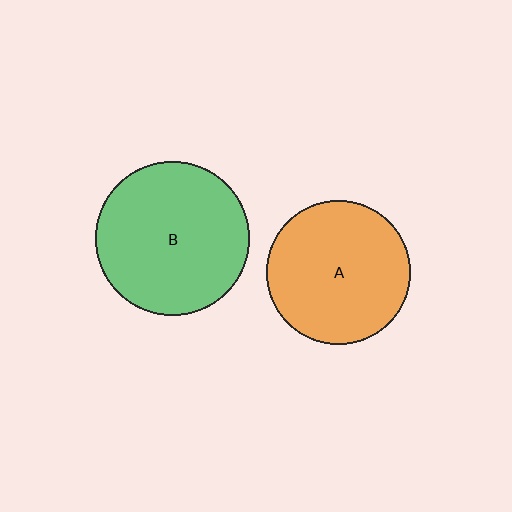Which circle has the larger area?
Circle B (green).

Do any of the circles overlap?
No, none of the circles overlap.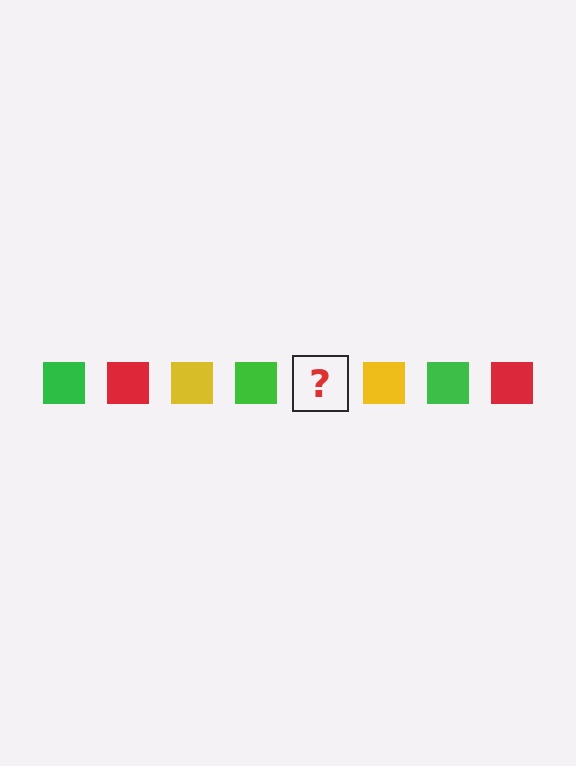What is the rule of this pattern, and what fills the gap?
The rule is that the pattern cycles through green, red, yellow squares. The gap should be filled with a red square.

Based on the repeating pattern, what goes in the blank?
The blank should be a red square.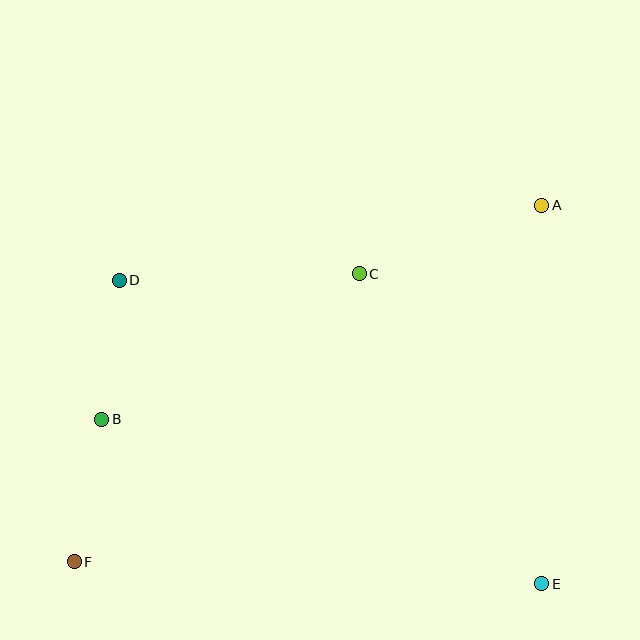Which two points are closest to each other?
Points B and D are closest to each other.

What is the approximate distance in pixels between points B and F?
The distance between B and F is approximately 145 pixels.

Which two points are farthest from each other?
Points A and F are farthest from each other.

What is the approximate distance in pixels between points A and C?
The distance between A and C is approximately 195 pixels.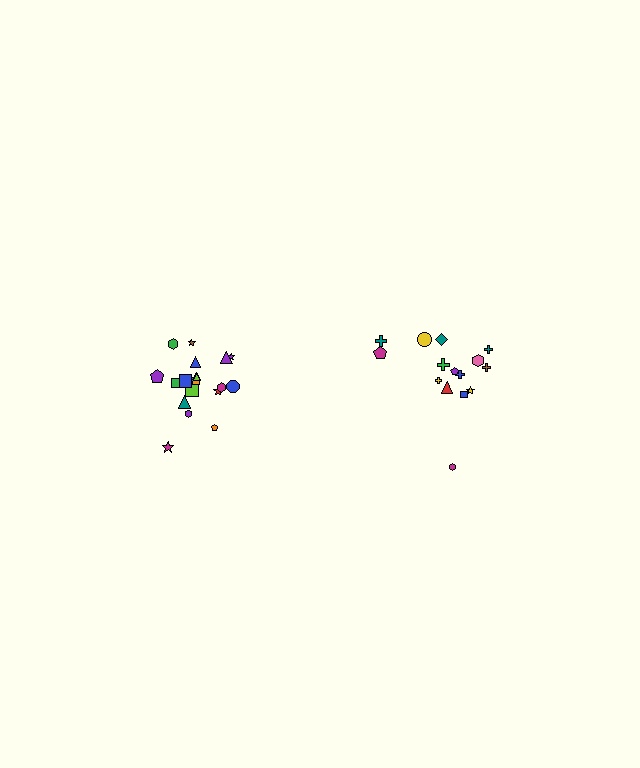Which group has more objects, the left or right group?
The left group.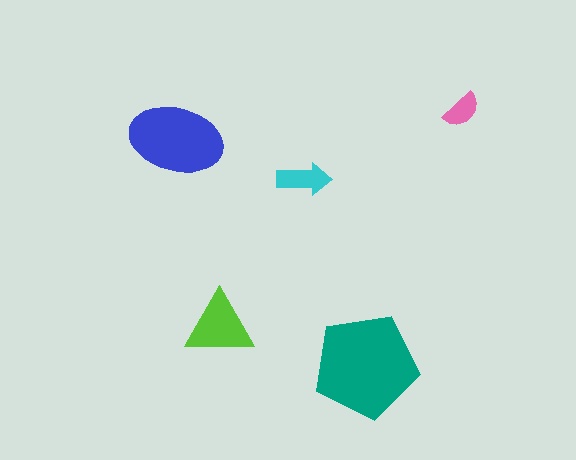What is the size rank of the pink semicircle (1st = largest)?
5th.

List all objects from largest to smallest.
The teal pentagon, the blue ellipse, the lime triangle, the cyan arrow, the pink semicircle.